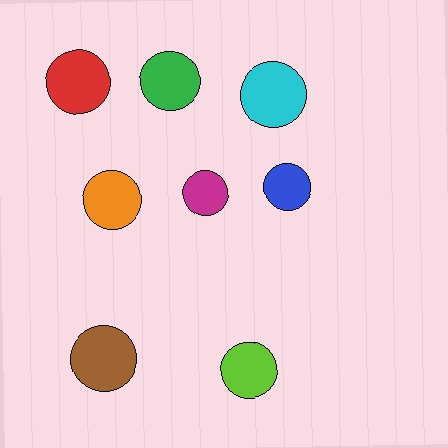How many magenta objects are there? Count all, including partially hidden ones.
There is 1 magenta object.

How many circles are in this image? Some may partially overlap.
There are 8 circles.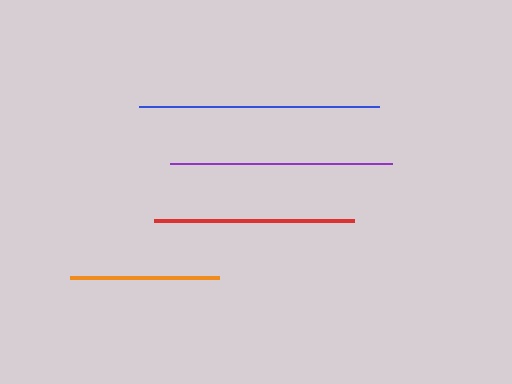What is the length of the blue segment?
The blue segment is approximately 240 pixels long.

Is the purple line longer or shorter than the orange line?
The purple line is longer than the orange line.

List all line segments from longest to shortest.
From longest to shortest: blue, purple, red, orange.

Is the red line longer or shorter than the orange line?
The red line is longer than the orange line.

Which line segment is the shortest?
The orange line is the shortest at approximately 149 pixels.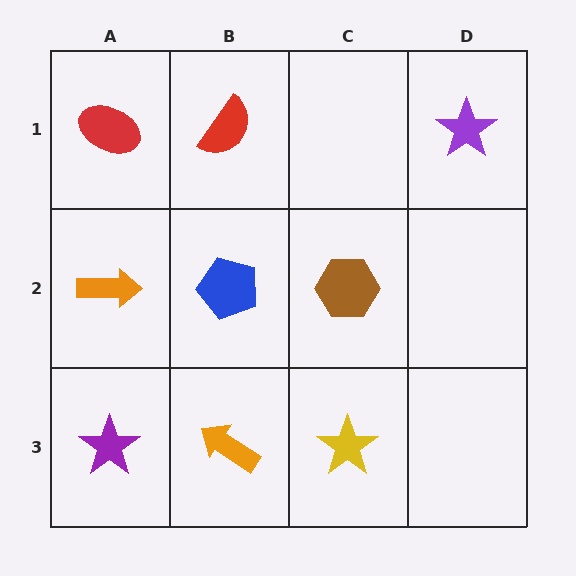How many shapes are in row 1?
3 shapes.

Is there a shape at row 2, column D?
No, that cell is empty.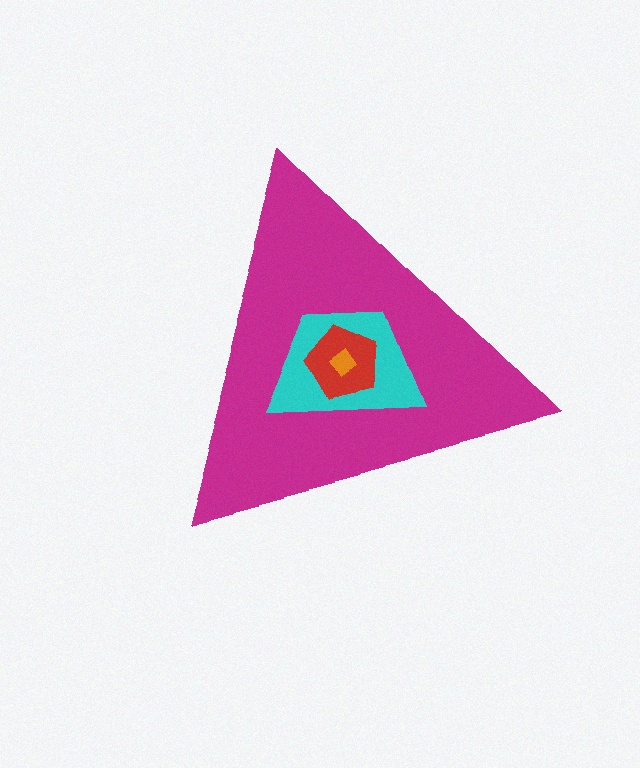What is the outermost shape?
The magenta triangle.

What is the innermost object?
The orange diamond.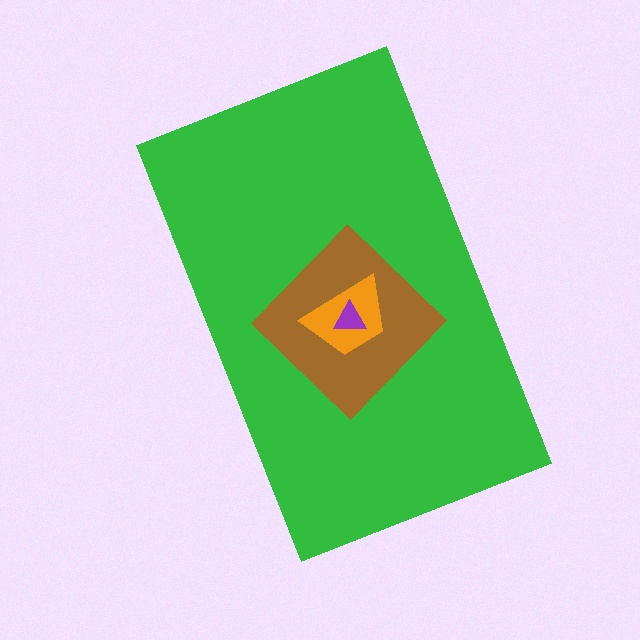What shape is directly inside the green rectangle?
The brown diamond.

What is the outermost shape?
The green rectangle.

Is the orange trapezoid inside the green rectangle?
Yes.